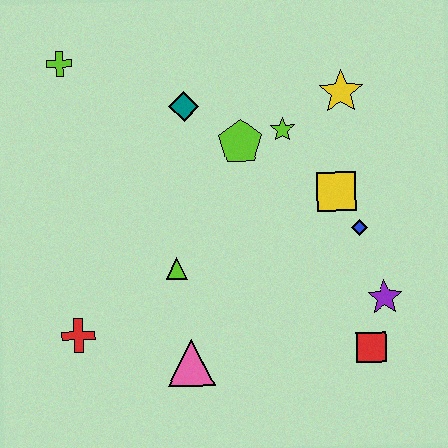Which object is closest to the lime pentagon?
The lime star is closest to the lime pentagon.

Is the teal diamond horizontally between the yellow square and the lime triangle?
Yes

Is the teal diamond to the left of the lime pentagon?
Yes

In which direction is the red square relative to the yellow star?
The red square is below the yellow star.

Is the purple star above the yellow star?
No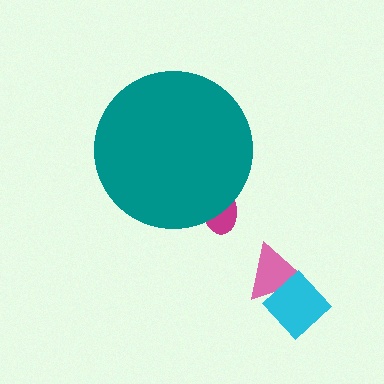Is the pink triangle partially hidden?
No, the pink triangle is fully visible.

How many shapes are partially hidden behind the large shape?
1 shape is partially hidden.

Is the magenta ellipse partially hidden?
Yes, the magenta ellipse is partially hidden behind the teal circle.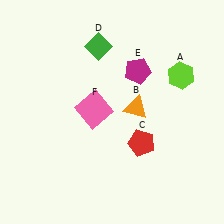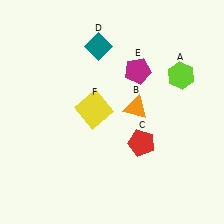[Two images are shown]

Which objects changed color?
D changed from green to teal. F changed from pink to yellow.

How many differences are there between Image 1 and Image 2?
There are 2 differences between the two images.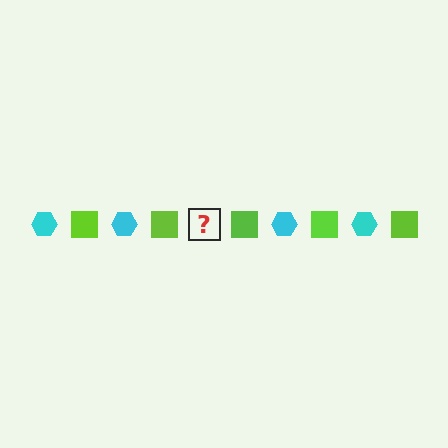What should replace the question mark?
The question mark should be replaced with a cyan hexagon.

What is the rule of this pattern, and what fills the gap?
The rule is that the pattern alternates between cyan hexagon and lime square. The gap should be filled with a cyan hexagon.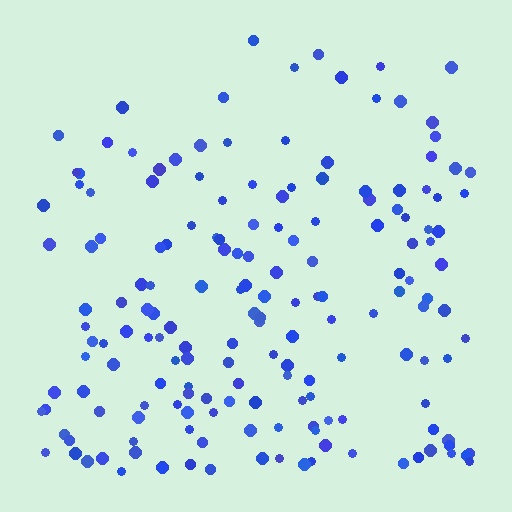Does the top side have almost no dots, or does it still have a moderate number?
Still a moderate number, just noticeably fewer than the bottom.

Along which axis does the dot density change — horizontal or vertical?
Vertical.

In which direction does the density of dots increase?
From top to bottom, with the bottom side densest.